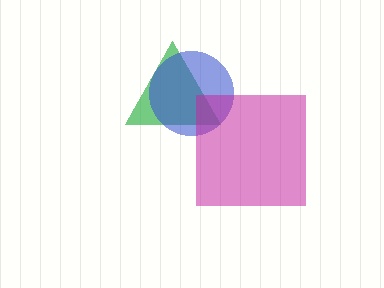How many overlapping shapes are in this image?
There are 3 overlapping shapes in the image.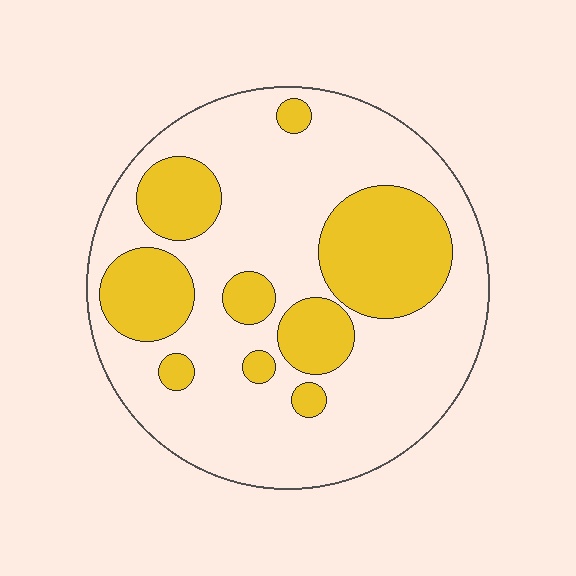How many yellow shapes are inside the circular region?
9.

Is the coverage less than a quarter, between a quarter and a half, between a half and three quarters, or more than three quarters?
Between a quarter and a half.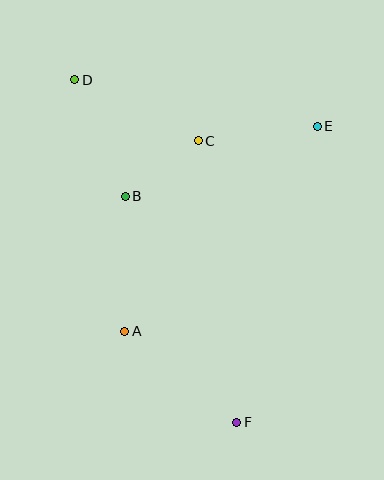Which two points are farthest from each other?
Points D and F are farthest from each other.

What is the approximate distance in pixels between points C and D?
The distance between C and D is approximately 137 pixels.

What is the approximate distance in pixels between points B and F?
The distance between B and F is approximately 252 pixels.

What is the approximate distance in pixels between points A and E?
The distance between A and E is approximately 281 pixels.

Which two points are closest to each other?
Points B and C are closest to each other.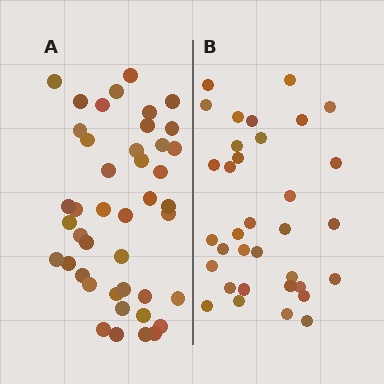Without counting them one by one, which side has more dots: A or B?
Region A (the left region) has more dots.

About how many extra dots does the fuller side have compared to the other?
Region A has roughly 8 or so more dots than region B.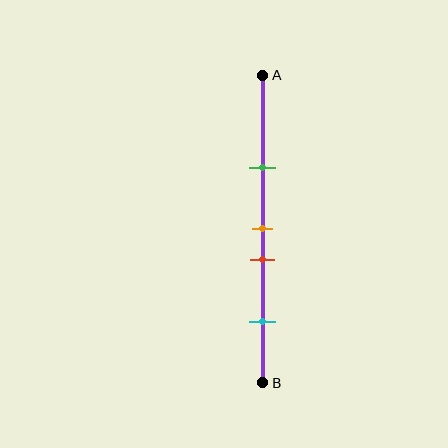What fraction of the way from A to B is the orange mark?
The orange mark is approximately 50% (0.5) of the way from A to B.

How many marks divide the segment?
There are 4 marks dividing the segment.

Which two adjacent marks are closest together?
The orange and red marks are the closest adjacent pair.